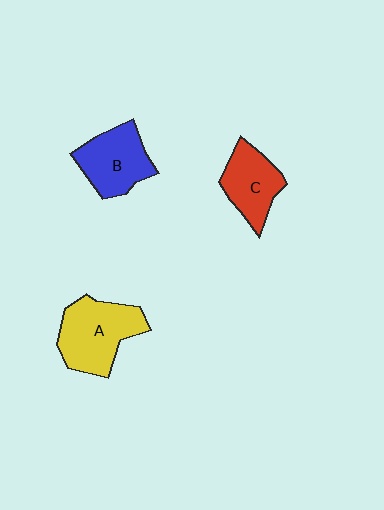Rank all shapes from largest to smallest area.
From largest to smallest: A (yellow), B (blue), C (red).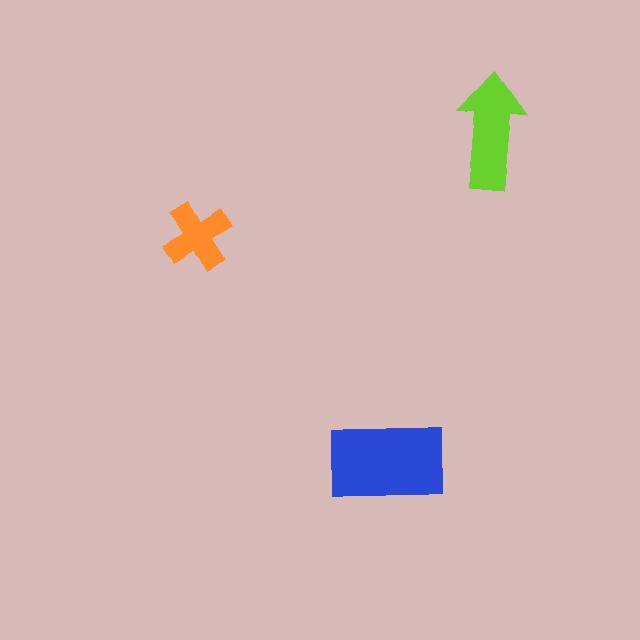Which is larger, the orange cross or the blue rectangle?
The blue rectangle.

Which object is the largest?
The blue rectangle.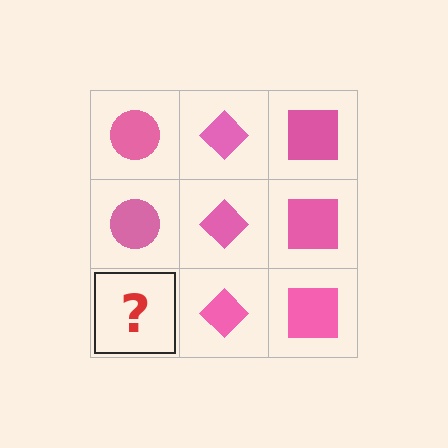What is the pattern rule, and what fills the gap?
The rule is that each column has a consistent shape. The gap should be filled with a pink circle.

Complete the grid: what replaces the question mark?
The question mark should be replaced with a pink circle.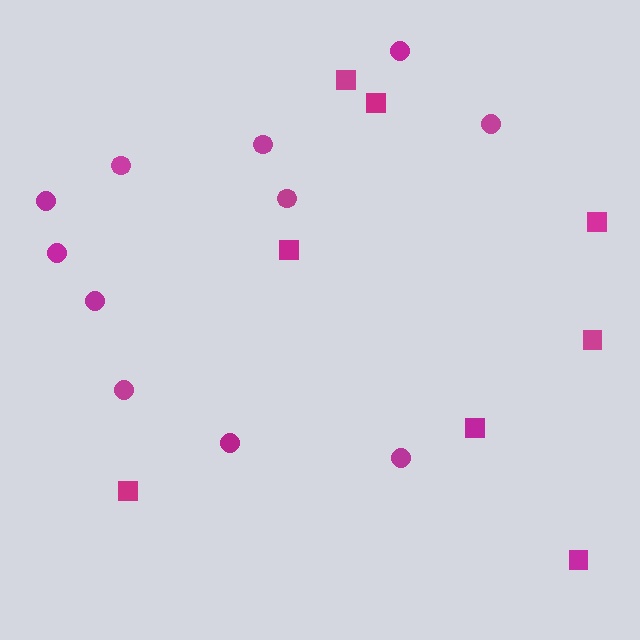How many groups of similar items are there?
There are 2 groups: one group of circles (11) and one group of squares (8).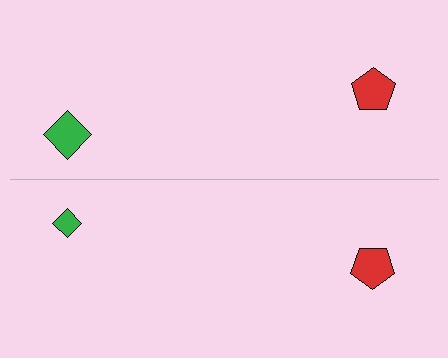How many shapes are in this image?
There are 4 shapes in this image.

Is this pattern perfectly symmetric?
No, the pattern is not perfectly symmetric. The green diamond on the bottom side has a different size than its mirror counterpart.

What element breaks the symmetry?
The green diamond on the bottom side has a different size than its mirror counterpart.